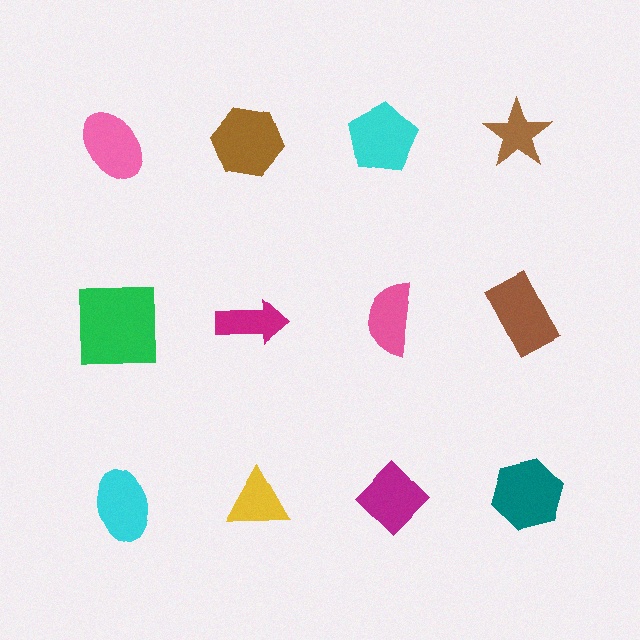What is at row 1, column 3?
A cyan pentagon.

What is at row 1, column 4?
A brown star.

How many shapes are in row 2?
4 shapes.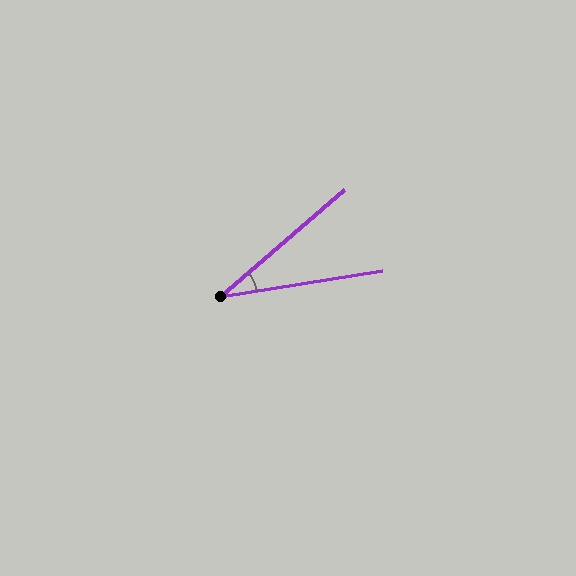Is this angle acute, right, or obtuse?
It is acute.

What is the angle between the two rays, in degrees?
Approximately 31 degrees.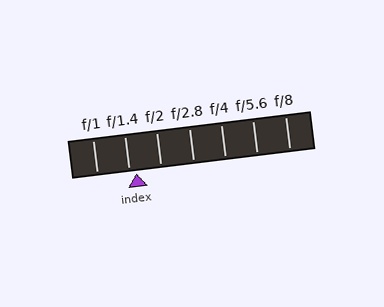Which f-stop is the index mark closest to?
The index mark is closest to f/1.4.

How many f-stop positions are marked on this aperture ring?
There are 7 f-stop positions marked.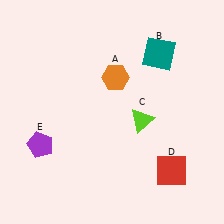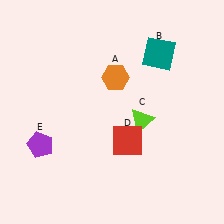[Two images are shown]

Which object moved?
The red square (D) moved left.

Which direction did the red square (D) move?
The red square (D) moved left.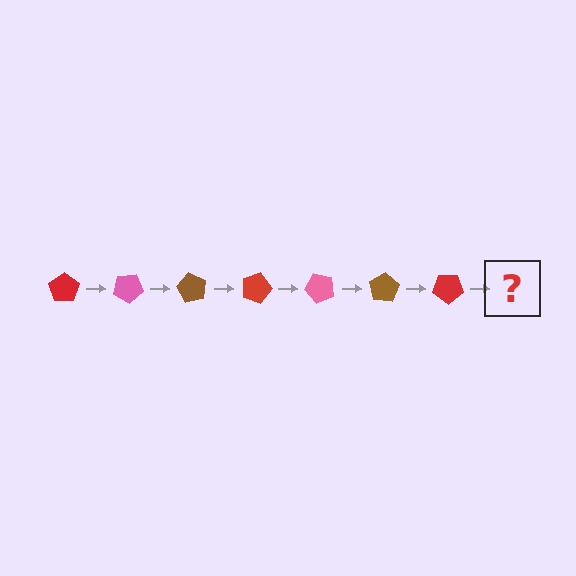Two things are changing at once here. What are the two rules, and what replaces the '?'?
The two rules are that it rotates 30 degrees each step and the color cycles through red, pink, and brown. The '?' should be a pink pentagon, rotated 210 degrees from the start.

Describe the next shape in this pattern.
It should be a pink pentagon, rotated 210 degrees from the start.